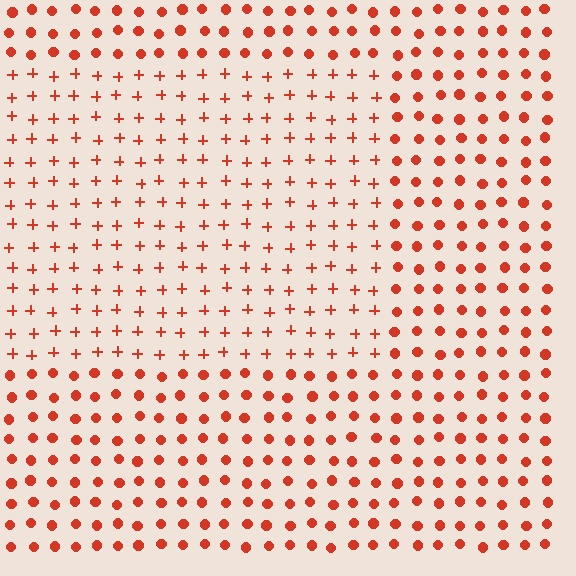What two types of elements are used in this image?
The image uses plus signs inside the rectangle region and circles outside it.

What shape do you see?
I see a rectangle.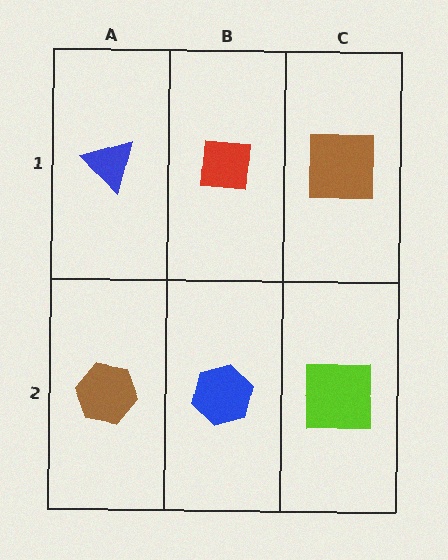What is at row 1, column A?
A blue triangle.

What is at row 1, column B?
A red square.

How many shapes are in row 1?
3 shapes.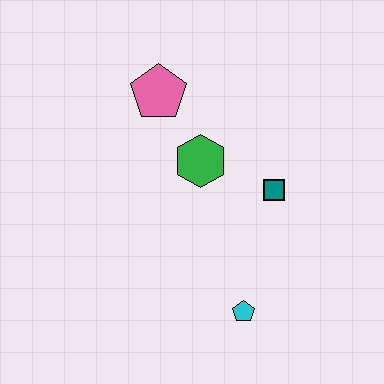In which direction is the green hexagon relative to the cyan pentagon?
The green hexagon is above the cyan pentagon.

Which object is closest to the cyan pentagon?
The teal square is closest to the cyan pentagon.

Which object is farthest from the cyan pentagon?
The pink pentagon is farthest from the cyan pentagon.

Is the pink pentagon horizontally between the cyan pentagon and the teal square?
No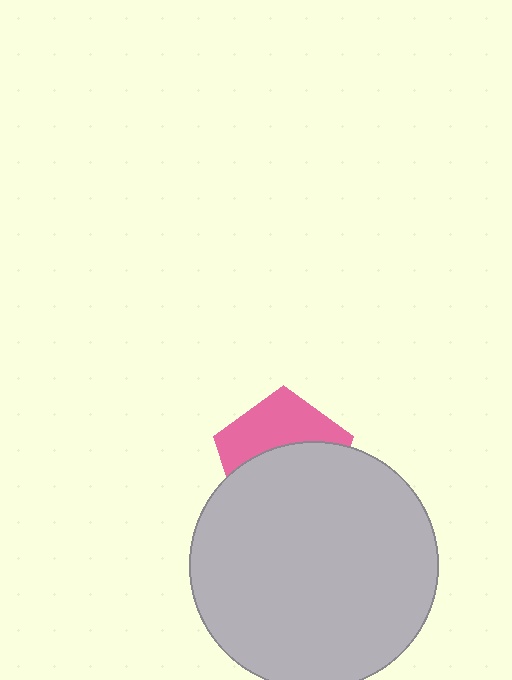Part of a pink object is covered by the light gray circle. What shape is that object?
It is a pentagon.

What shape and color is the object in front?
The object in front is a light gray circle.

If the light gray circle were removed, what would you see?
You would see the complete pink pentagon.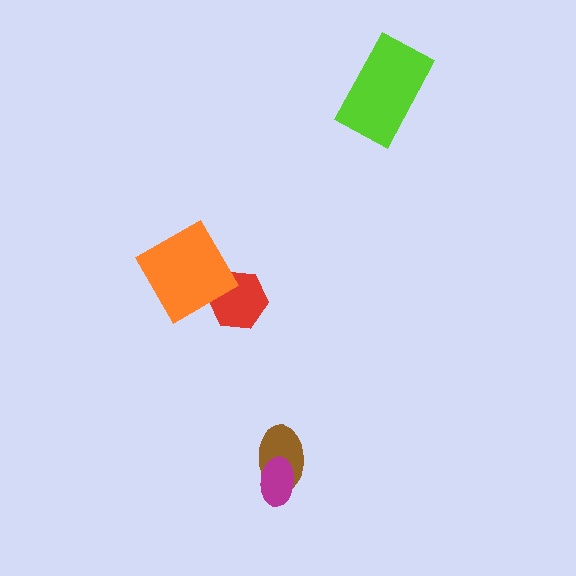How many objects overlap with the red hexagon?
1 object overlaps with the red hexagon.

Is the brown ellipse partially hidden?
Yes, it is partially covered by another shape.